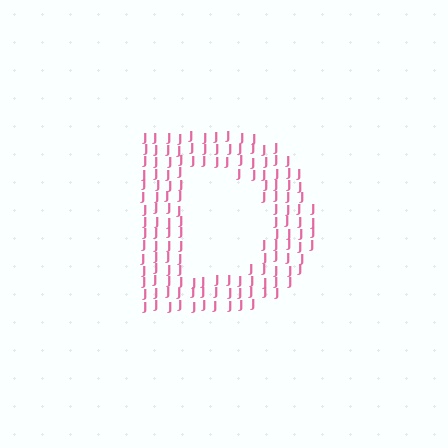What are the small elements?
The small elements are letter J's.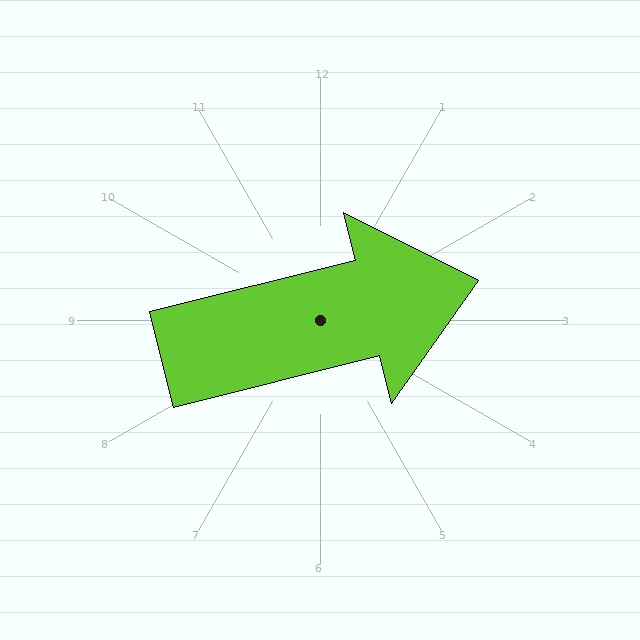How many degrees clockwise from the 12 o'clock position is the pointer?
Approximately 76 degrees.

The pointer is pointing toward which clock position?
Roughly 3 o'clock.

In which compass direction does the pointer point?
East.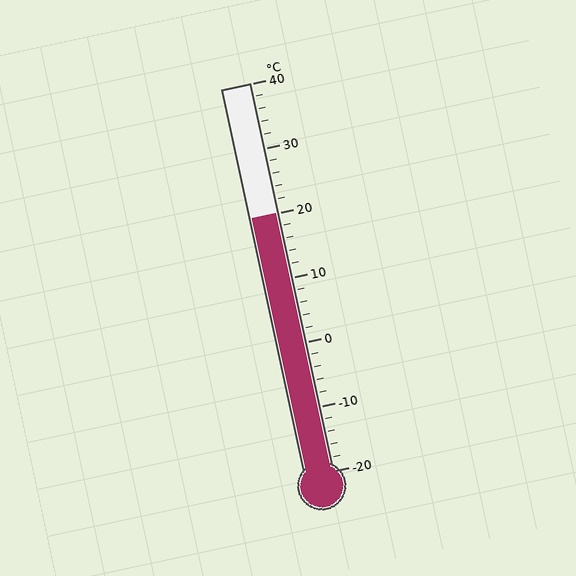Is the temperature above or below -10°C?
The temperature is above -10°C.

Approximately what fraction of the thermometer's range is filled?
The thermometer is filled to approximately 65% of its range.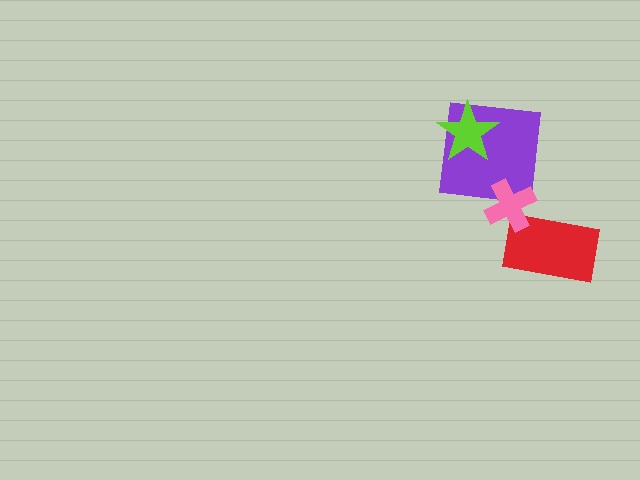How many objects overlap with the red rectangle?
1 object overlaps with the red rectangle.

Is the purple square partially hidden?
Yes, it is partially covered by another shape.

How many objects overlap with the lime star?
1 object overlaps with the lime star.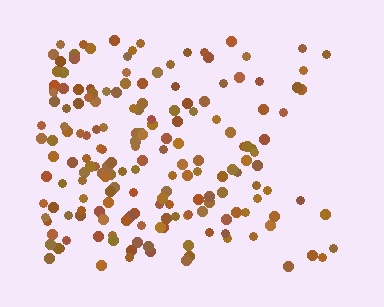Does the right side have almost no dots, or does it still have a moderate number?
Still a moderate number, just noticeably fewer than the left.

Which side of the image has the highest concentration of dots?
The left.